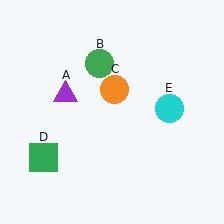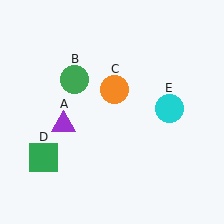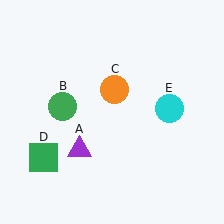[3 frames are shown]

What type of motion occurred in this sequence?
The purple triangle (object A), green circle (object B) rotated counterclockwise around the center of the scene.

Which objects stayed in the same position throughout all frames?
Orange circle (object C) and green square (object D) and cyan circle (object E) remained stationary.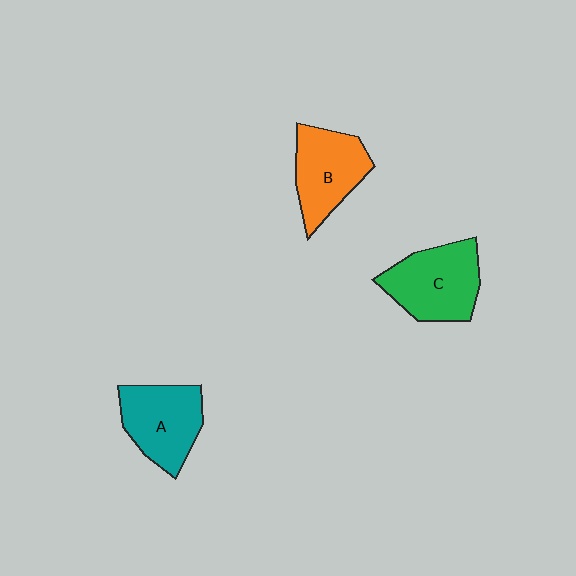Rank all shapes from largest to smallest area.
From largest to smallest: C (green), A (teal), B (orange).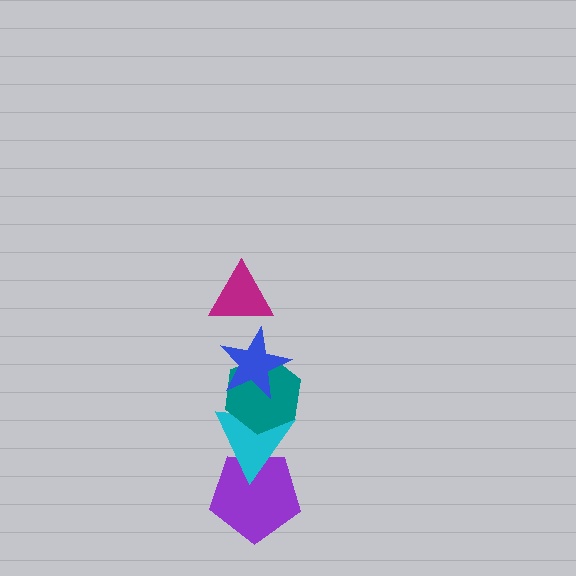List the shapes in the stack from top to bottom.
From top to bottom: the magenta triangle, the blue star, the teal hexagon, the cyan triangle, the purple pentagon.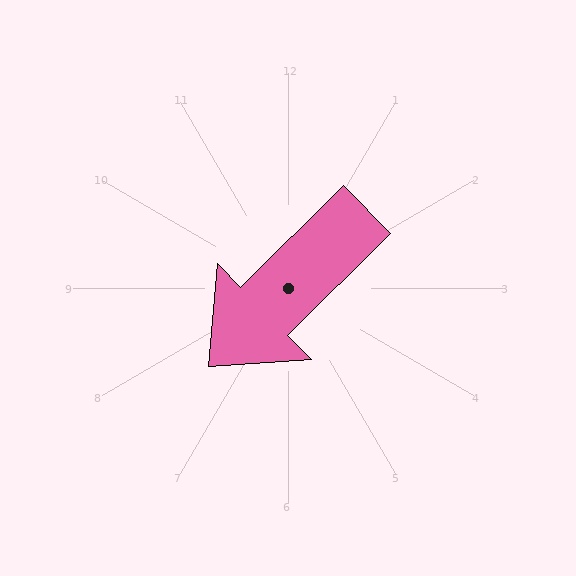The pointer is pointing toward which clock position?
Roughly 8 o'clock.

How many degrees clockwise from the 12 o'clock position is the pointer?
Approximately 225 degrees.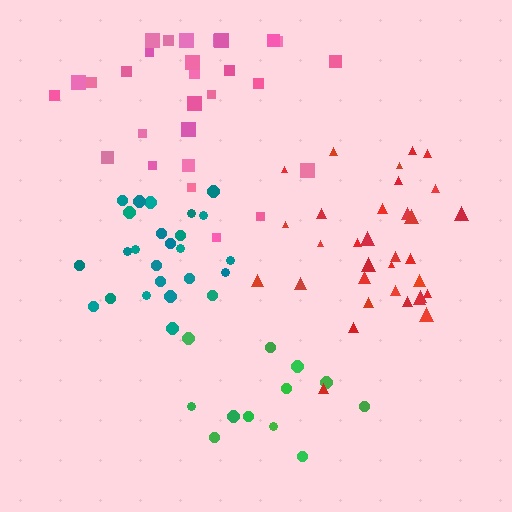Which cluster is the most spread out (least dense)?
Pink.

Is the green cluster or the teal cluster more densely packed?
Teal.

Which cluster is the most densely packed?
Teal.